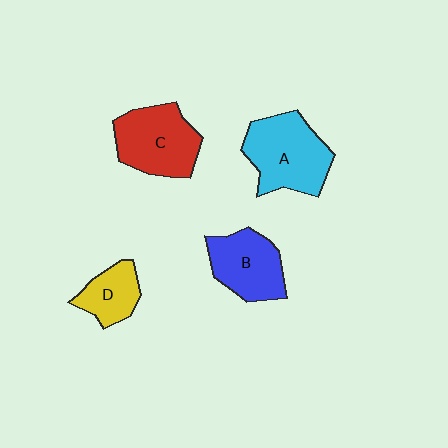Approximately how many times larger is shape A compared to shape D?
Approximately 1.9 times.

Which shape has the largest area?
Shape A (cyan).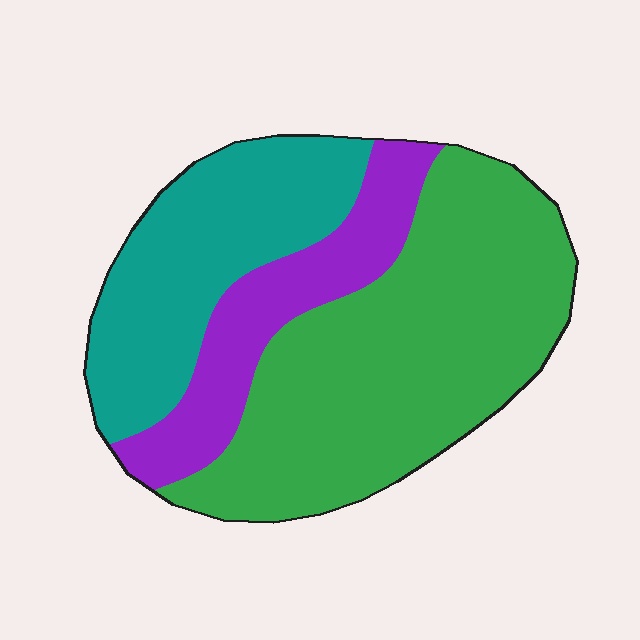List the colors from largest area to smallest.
From largest to smallest: green, teal, purple.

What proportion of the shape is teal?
Teal takes up about one quarter (1/4) of the shape.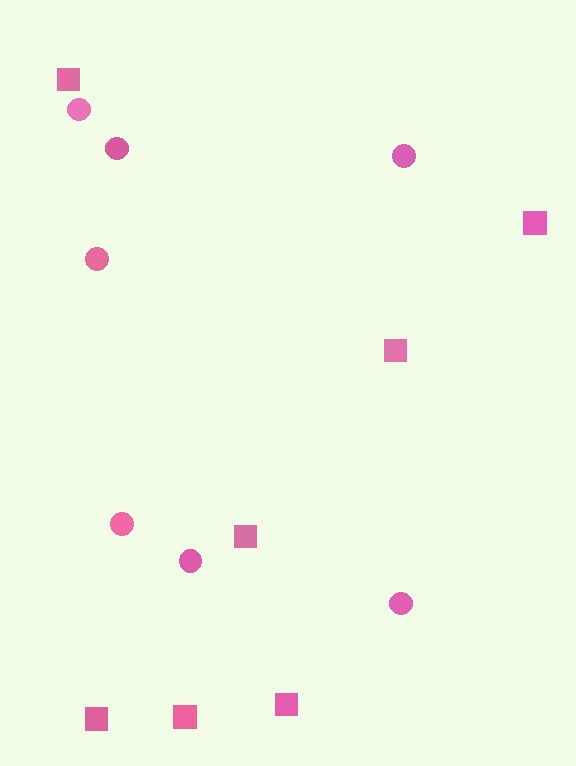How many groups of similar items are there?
There are 2 groups: one group of squares (7) and one group of circles (7).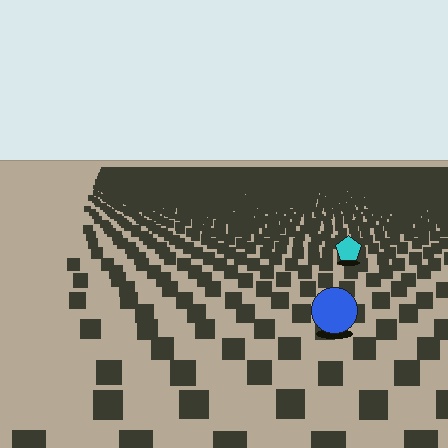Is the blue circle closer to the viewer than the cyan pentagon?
Yes. The blue circle is closer — you can tell from the texture gradient: the ground texture is coarser near it.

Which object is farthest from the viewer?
The cyan pentagon is farthest from the viewer. It appears smaller and the ground texture around it is denser.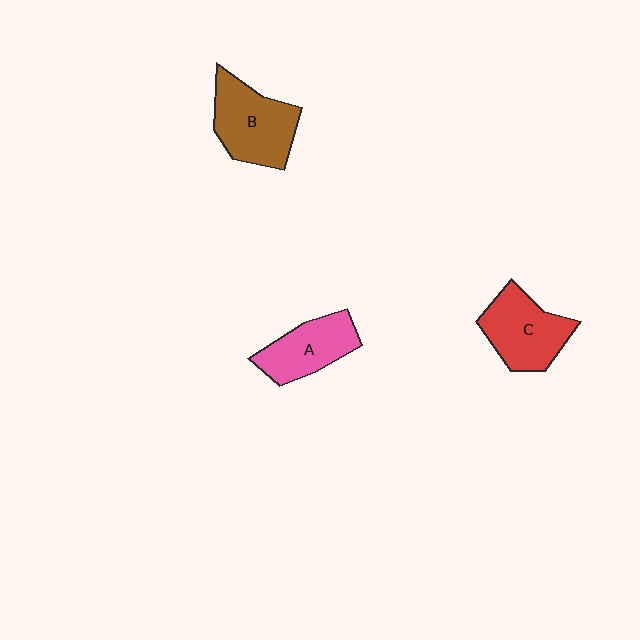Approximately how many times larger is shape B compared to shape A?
Approximately 1.3 times.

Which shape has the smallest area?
Shape A (pink).